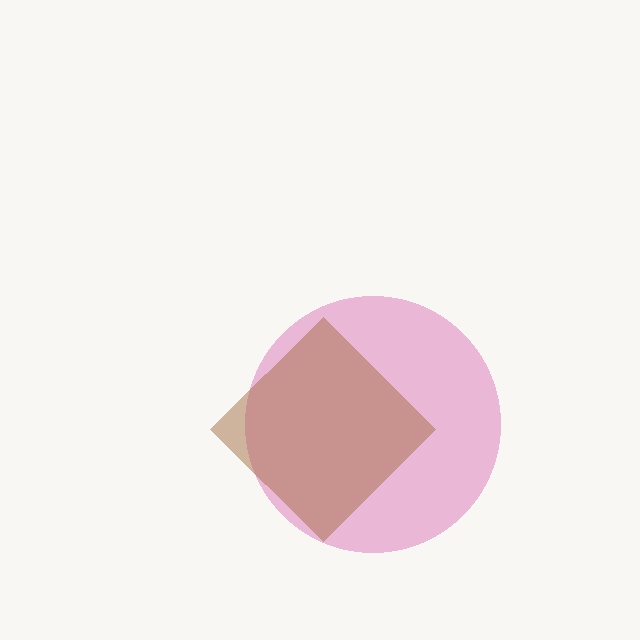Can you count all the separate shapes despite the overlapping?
Yes, there are 2 separate shapes.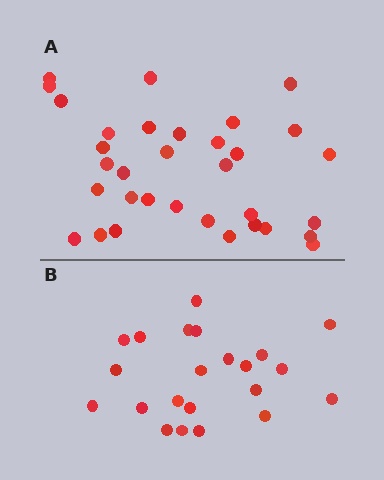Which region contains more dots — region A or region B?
Region A (the top region) has more dots.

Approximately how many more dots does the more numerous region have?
Region A has roughly 12 or so more dots than region B.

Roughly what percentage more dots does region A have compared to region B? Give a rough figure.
About 50% more.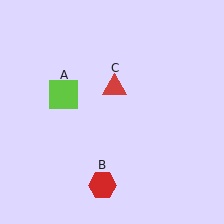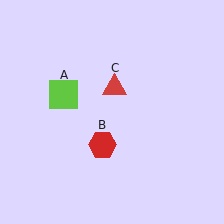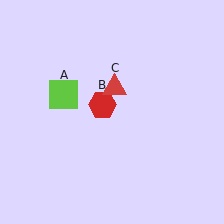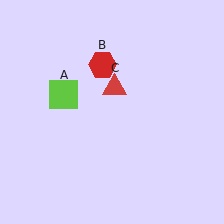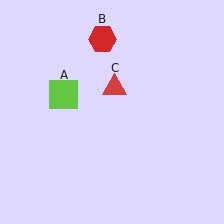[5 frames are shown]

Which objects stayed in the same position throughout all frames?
Lime square (object A) and red triangle (object C) remained stationary.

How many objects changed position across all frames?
1 object changed position: red hexagon (object B).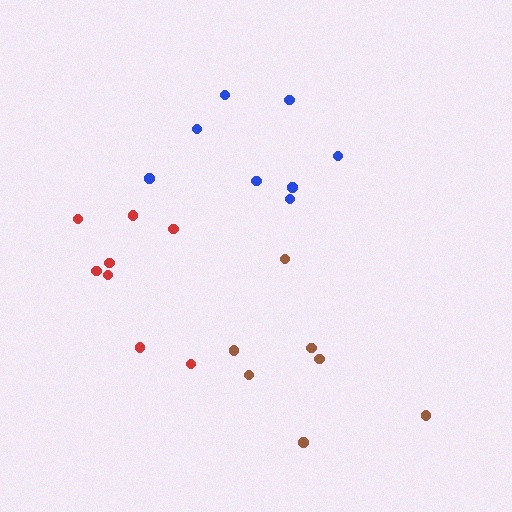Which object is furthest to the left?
The red cluster is leftmost.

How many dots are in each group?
Group 1: 8 dots, Group 2: 8 dots, Group 3: 7 dots (23 total).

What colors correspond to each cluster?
The clusters are colored: red, blue, brown.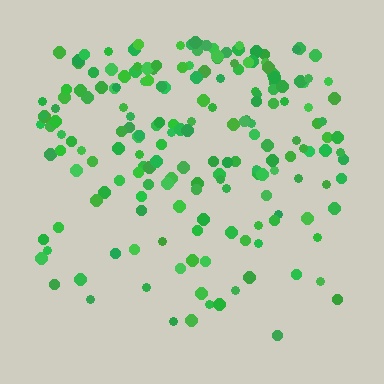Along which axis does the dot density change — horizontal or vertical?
Vertical.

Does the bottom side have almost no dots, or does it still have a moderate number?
Still a moderate number, just noticeably fewer than the top.